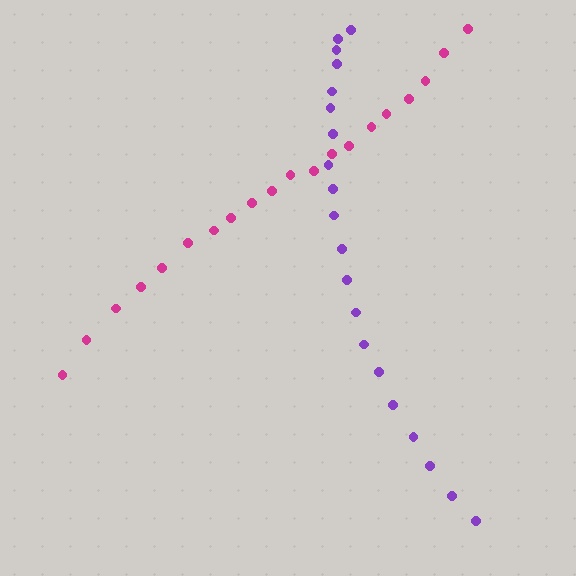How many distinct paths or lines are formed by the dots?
There are 2 distinct paths.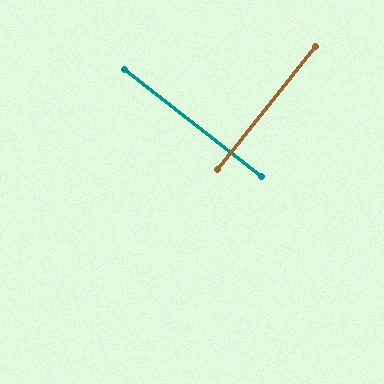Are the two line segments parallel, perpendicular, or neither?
Perpendicular — they meet at approximately 89°.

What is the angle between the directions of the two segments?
Approximately 89 degrees.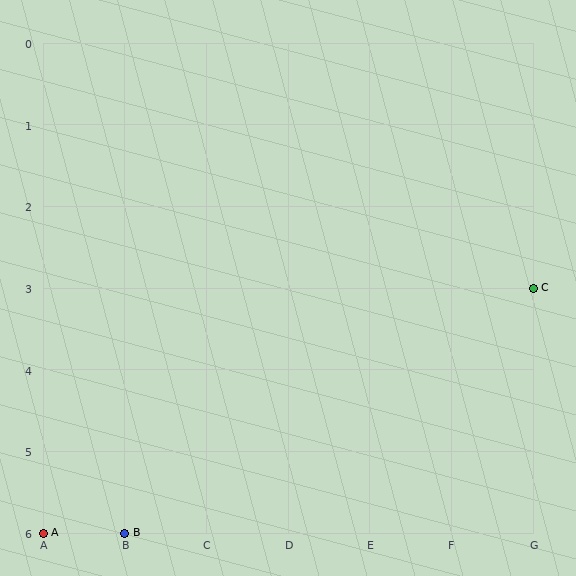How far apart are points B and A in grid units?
Points B and A are 1 column apart.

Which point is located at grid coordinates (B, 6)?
Point B is at (B, 6).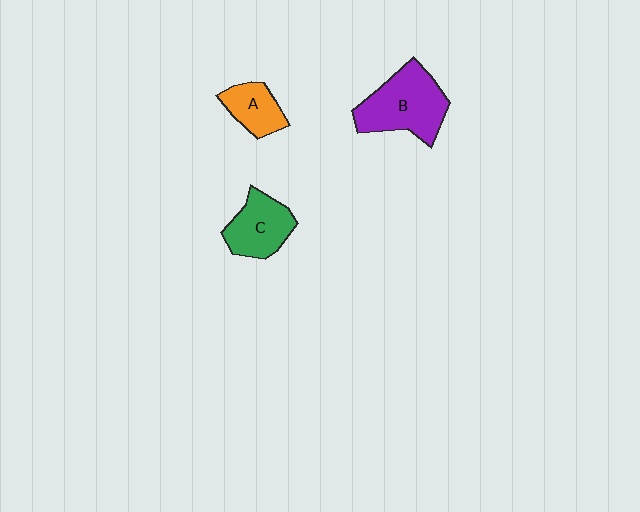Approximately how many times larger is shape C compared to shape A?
Approximately 1.4 times.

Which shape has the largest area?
Shape B (purple).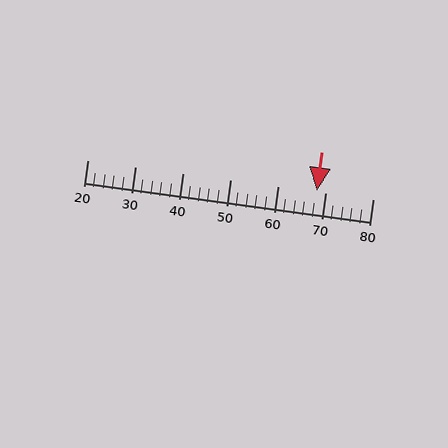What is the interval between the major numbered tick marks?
The major tick marks are spaced 10 units apart.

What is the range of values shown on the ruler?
The ruler shows values from 20 to 80.